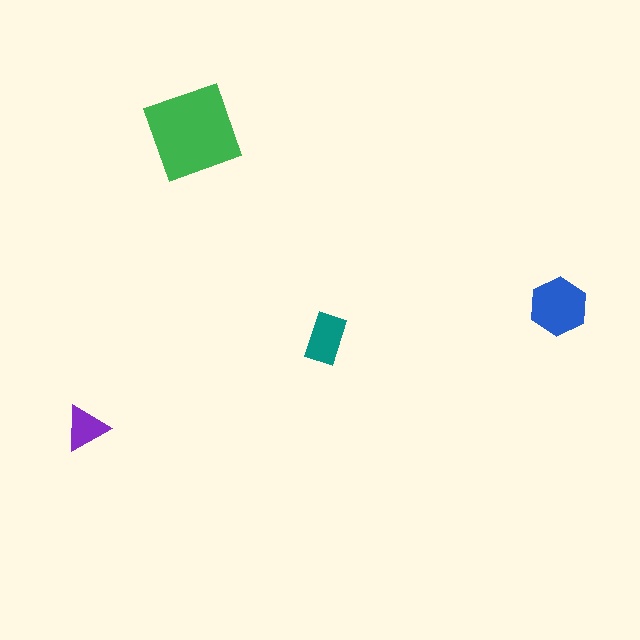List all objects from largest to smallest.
The green diamond, the blue hexagon, the teal rectangle, the purple triangle.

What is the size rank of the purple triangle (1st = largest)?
4th.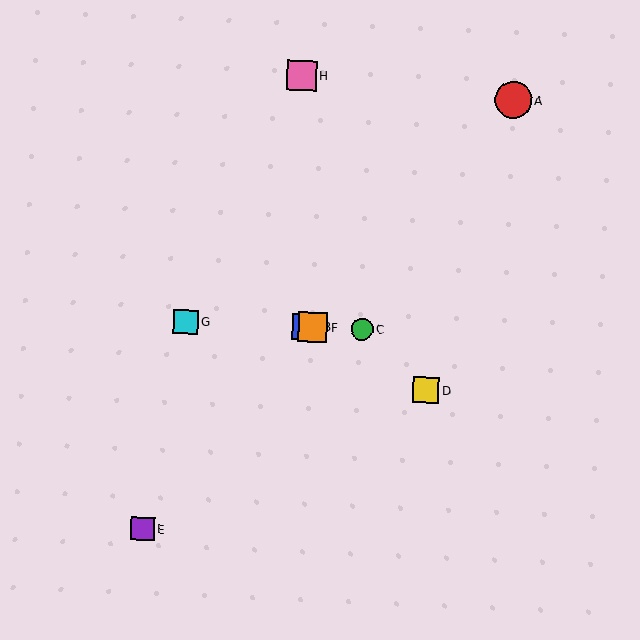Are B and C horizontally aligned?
Yes, both are at y≈327.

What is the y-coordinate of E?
Object E is at y≈529.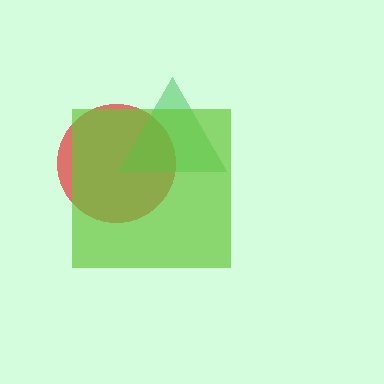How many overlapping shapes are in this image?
There are 3 overlapping shapes in the image.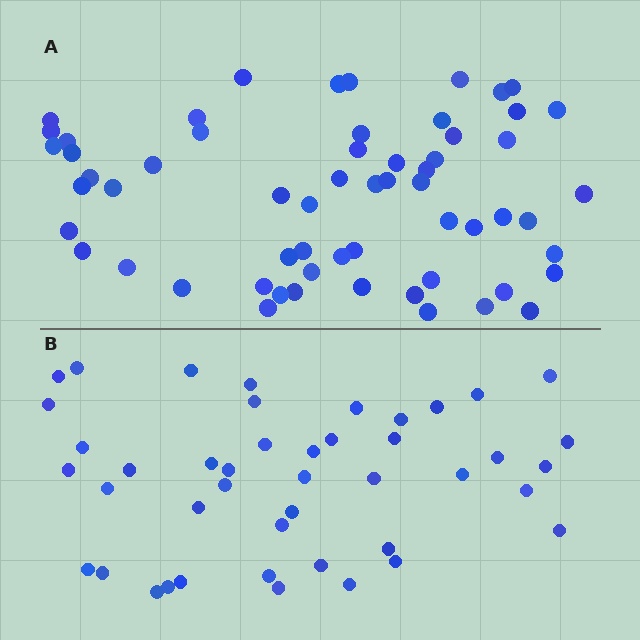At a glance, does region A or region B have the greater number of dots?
Region A (the top region) has more dots.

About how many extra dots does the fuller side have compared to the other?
Region A has approximately 15 more dots than region B.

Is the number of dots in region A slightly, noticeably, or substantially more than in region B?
Region A has noticeably more, but not dramatically so. The ratio is roughly 1.4 to 1.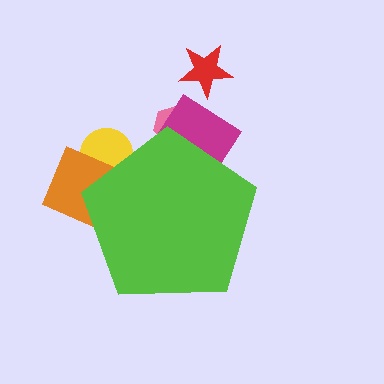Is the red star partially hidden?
No, the red star is fully visible.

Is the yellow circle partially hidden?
Yes, the yellow circle is partially hidden behind the lime pentagon.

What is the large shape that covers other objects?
A lime pentagon.